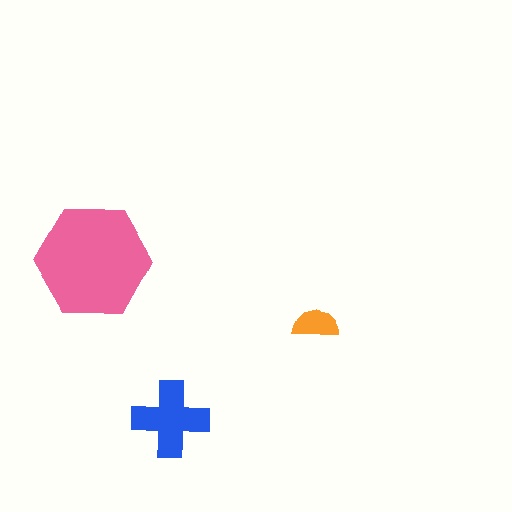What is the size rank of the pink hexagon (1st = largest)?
1st.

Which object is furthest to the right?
The orange semicircle is rightmost.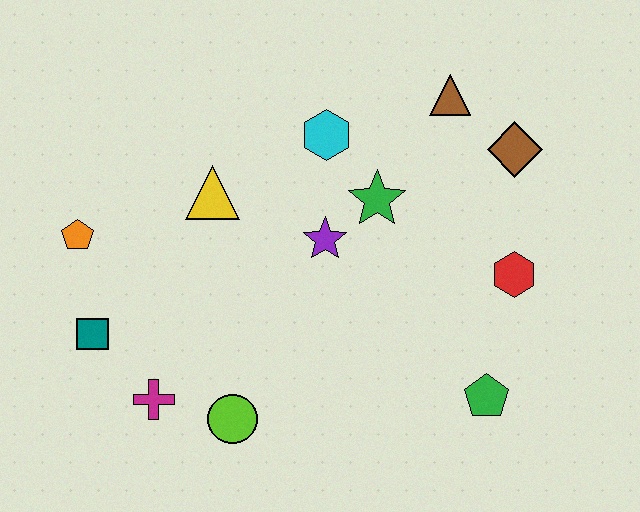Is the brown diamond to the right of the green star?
Yes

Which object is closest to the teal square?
The magenta cross is closest to the teal square.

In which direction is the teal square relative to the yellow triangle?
The teal square is below the yellow triangle.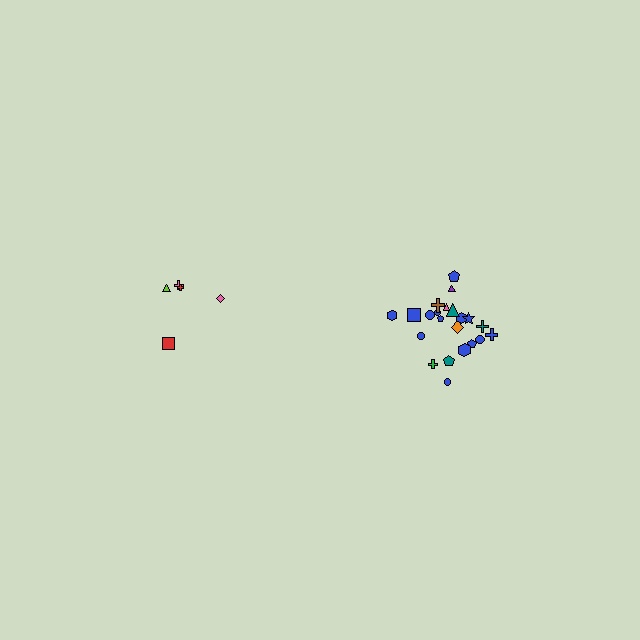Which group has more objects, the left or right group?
The right group.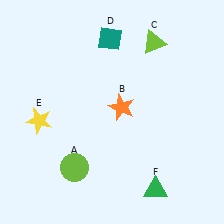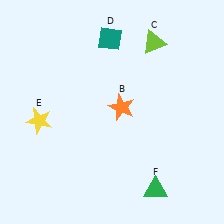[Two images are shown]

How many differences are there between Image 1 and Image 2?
There is 1 difference between the two images.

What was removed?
The lime circle (A) was removed in Image 2.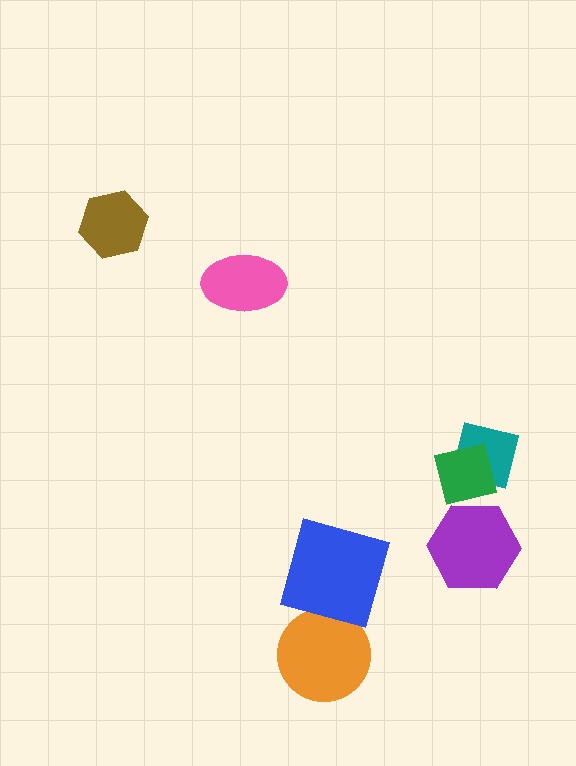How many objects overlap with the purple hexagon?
1 object overlaps with the purple hexagon.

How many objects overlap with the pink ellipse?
0 objects overlap with the pink ellipse.